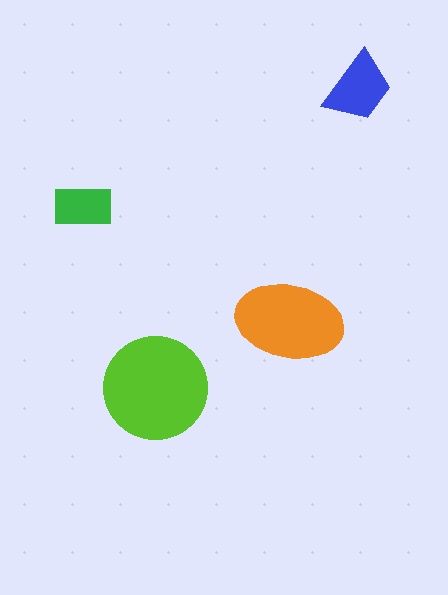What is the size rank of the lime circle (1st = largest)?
1st.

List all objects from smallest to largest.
The green rectangle, the blue trapezoid, the orange ellipse, the lime circle.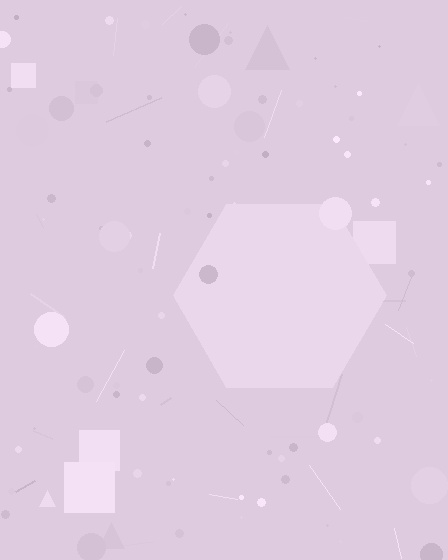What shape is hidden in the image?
A hexagon is hidden in the image.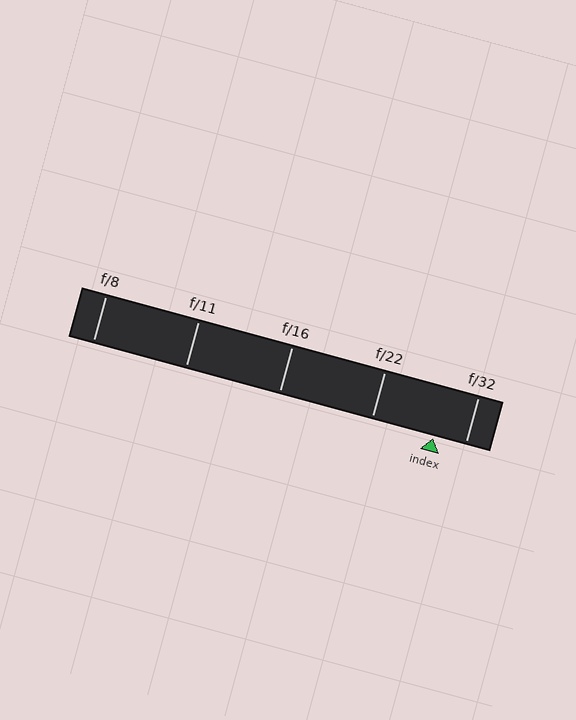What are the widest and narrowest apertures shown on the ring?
The widest aperture shown is f/8 and the narrowest is f/32.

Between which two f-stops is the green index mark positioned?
The index mark is between f/22 and f/32.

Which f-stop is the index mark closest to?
The index mark is closest to f/32.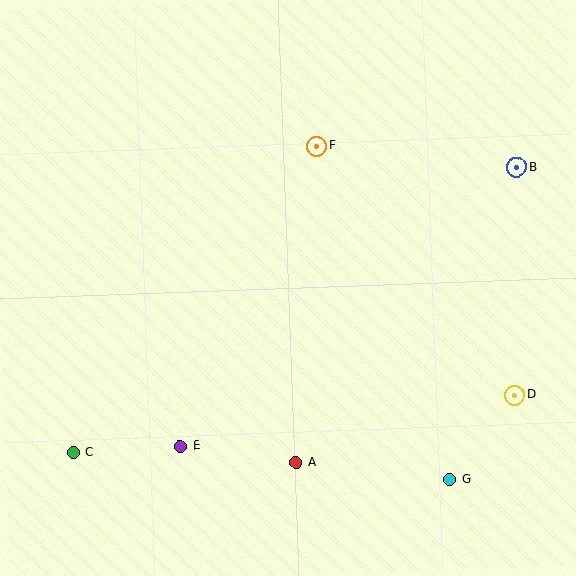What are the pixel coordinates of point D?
Point D is at (515, 395).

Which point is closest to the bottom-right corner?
Point G is closest to the bottom-right corner.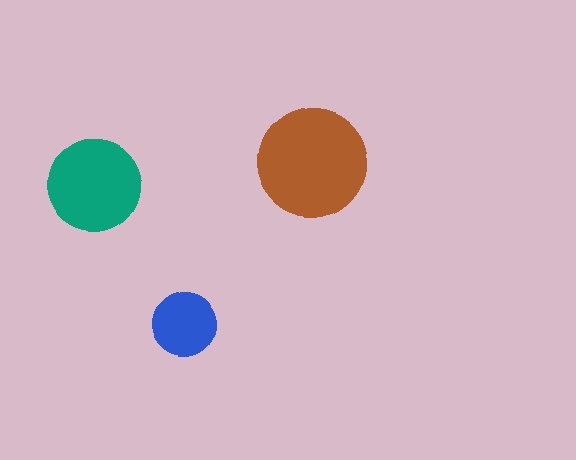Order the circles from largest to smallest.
the brown one, the teal one, the blue one.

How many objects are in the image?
There are 3 objects in the image.